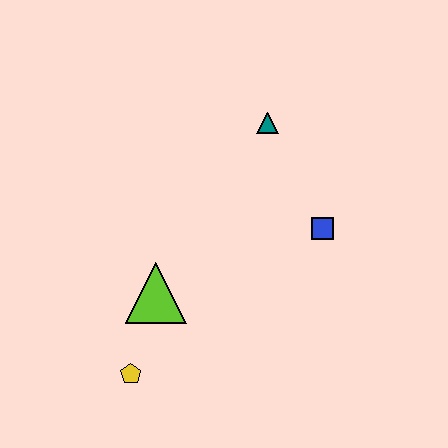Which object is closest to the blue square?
The teal triangle is closest to the blue square.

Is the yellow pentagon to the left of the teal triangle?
Yes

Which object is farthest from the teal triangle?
The yellow pentagon is farthest from the teal triangle.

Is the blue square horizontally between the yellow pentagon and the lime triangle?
No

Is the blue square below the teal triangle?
Yes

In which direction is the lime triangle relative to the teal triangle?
The lime triangle is below the teal triangle.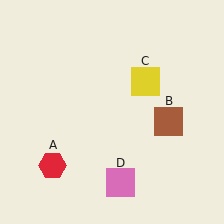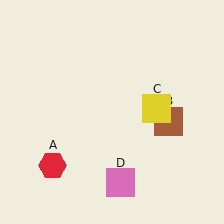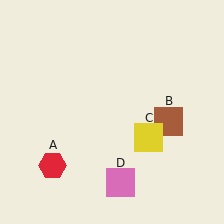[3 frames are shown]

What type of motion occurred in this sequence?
The yellow square (object C) rotated clockwise around the center of the scene.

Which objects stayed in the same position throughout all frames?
Red hexagon (object A) and brown square (object B) and pink square (object D) remained stationary.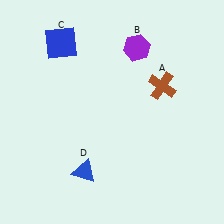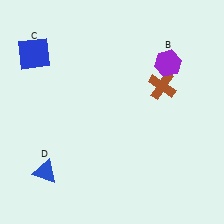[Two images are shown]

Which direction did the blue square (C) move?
The blue square (C) moved left.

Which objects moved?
The objects that moved are: the purple hexagon (B), the blue square (C), the blue triangle (D).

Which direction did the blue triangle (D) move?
The blue triangle (D) moved left.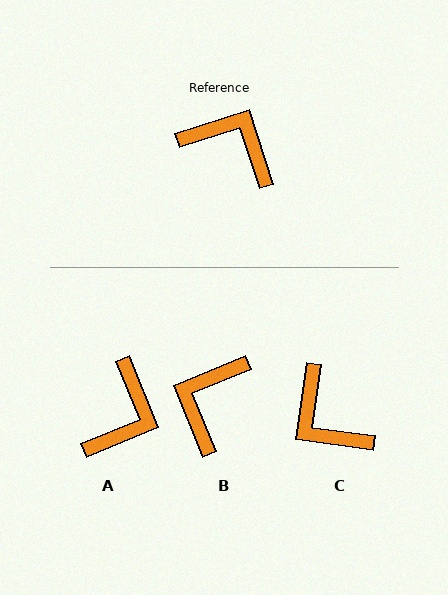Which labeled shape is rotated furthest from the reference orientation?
C, about 154 degrees away.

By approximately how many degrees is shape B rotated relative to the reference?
Approximately 94 degrees counter-clockwise.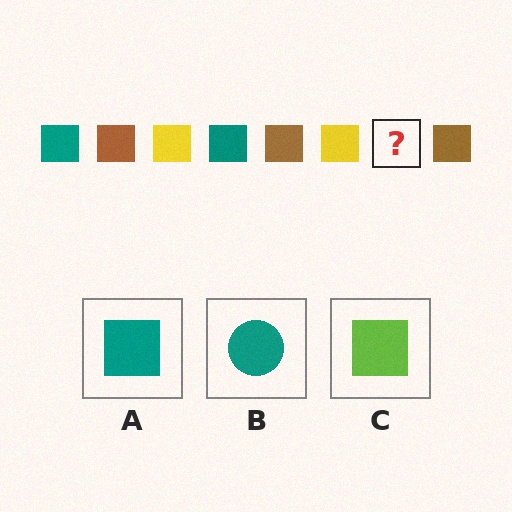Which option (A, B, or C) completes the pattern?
A.